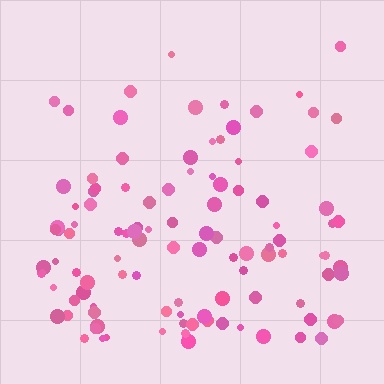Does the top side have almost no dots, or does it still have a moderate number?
Still a moderate number, just noticeably fewer than the bottom.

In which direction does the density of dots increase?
From top to bottom, with the bottom side densest.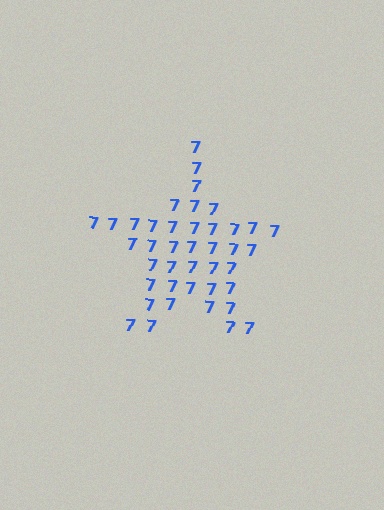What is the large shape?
The large shape is a star.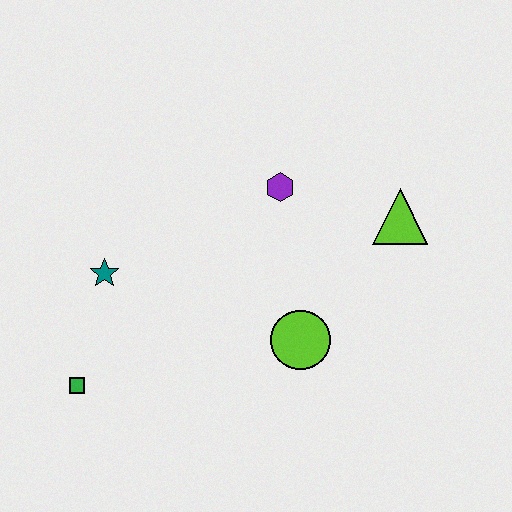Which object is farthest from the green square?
The lime triangle is farthest from the green square.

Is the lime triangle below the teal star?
No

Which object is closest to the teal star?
The green square is closest to the teal star.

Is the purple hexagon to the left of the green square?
No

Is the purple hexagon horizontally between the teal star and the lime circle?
Yes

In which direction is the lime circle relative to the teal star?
The lime circle is to the right of the teal star.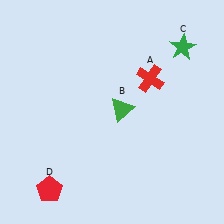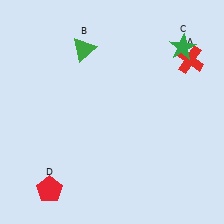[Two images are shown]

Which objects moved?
The objects that moved are: the red cross (A), the green triangle (B).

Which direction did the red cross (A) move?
The red cross (A) moved right.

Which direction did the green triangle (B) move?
The green triangle (B) moved up.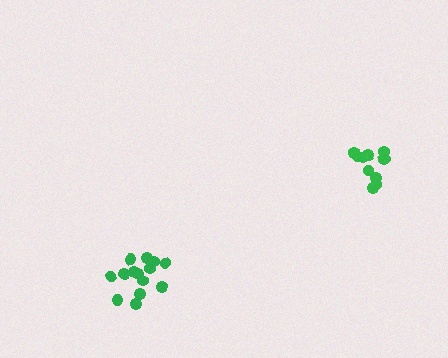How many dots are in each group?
Group 1: 13 dots, Group 2: 14 dots (27 total).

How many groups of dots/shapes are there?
There are 2 groups.